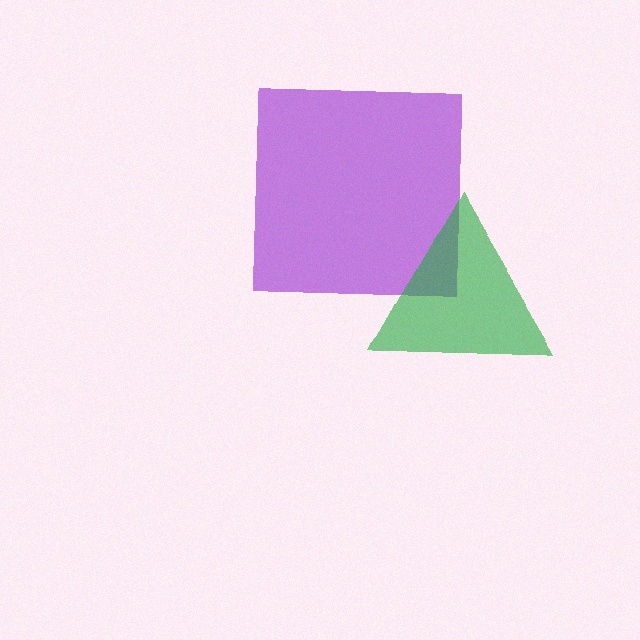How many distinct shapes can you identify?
There are 2 distinct shapes: a purple square, a green triangle.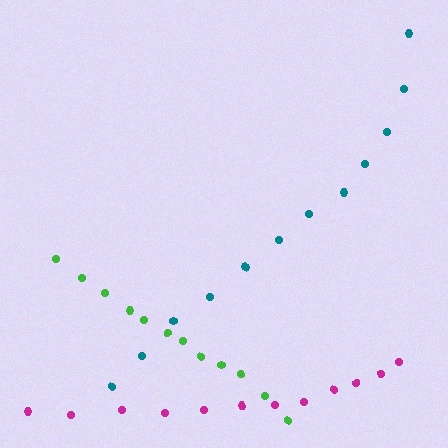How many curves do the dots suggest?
There are 3 distinct paths.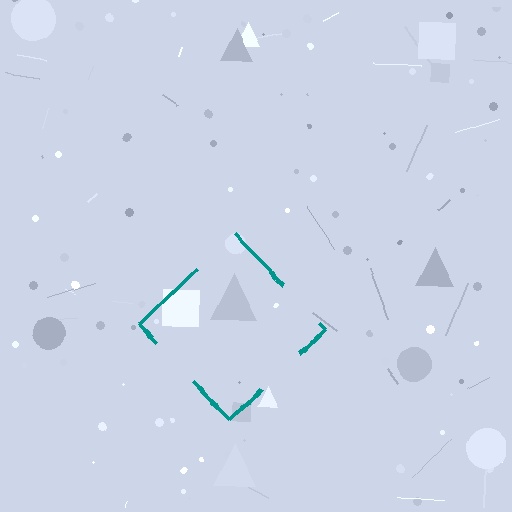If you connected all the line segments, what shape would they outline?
They would outline a diamond.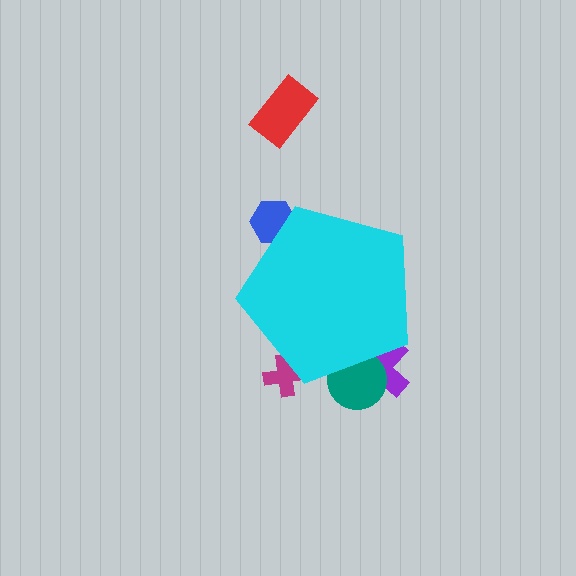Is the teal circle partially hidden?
Yes, the teal circle is partially hidden behind the cyan pentagon.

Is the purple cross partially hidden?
Yes, the purple cross is partially hidden behind the cyan pentagon.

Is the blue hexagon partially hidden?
Yes, the blue hexagon is partially hidden behind the cyan pentagon.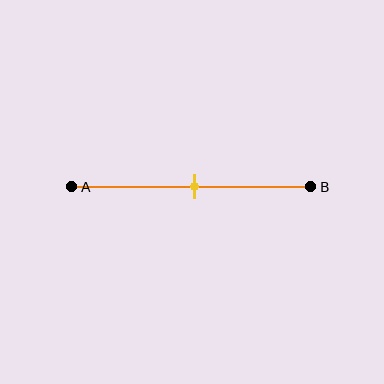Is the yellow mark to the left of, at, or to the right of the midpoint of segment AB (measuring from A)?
The yellow mark is approximately at the midpoint of segment AB.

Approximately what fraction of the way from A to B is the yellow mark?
The yellow mark is approximately 50% of the way from A to B.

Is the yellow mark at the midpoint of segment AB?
Yes, the mark is approximately at the midpoint.